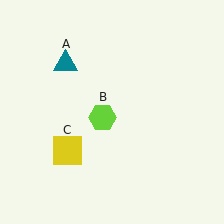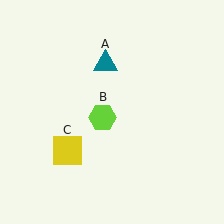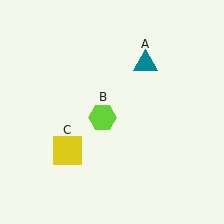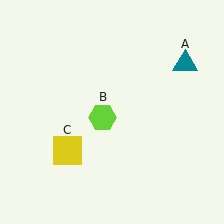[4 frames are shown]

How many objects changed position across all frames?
1 object changed position: teal triangle (object A).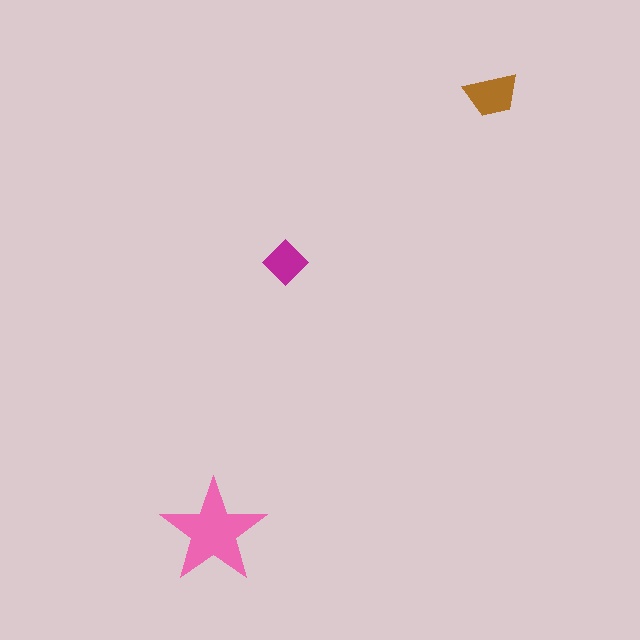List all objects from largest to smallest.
The pink star, the brown trapezoid, the magenta diamond.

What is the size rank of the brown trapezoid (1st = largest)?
2nd.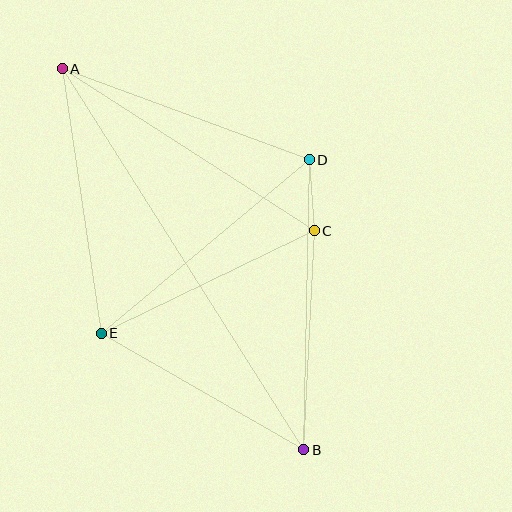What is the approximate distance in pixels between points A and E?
The distance between A and E is approximately 267 pixels.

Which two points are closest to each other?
Points C and D are closest to each other.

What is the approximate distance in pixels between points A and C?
The distance between A and C is approximately 299 pixels.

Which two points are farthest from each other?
Points A and B are farthest from each other.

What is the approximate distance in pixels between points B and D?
The distance between B and D is approximately 290 pixels.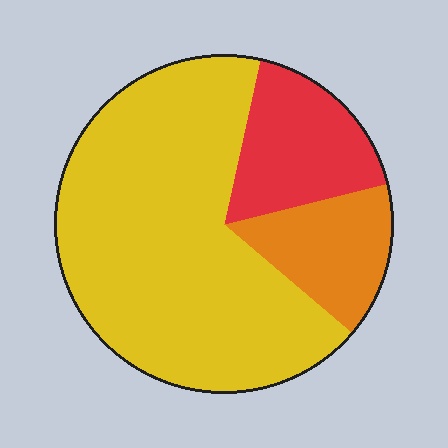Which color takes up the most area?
Yellow, at roughly 65%.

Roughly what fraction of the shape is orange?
Orange covers 15% of the shape.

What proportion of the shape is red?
Red takes up about one sixth (1/6) of the shape.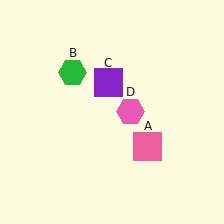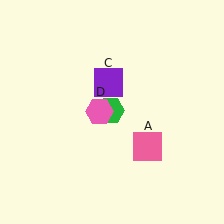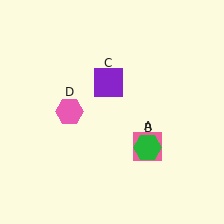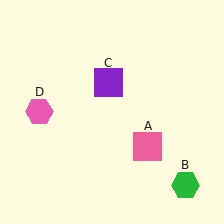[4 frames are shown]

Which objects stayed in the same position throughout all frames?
Pink square (object A) and purple square (object C) remained stationary.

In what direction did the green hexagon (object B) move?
The green hexagon (object B) moved down and to the right.